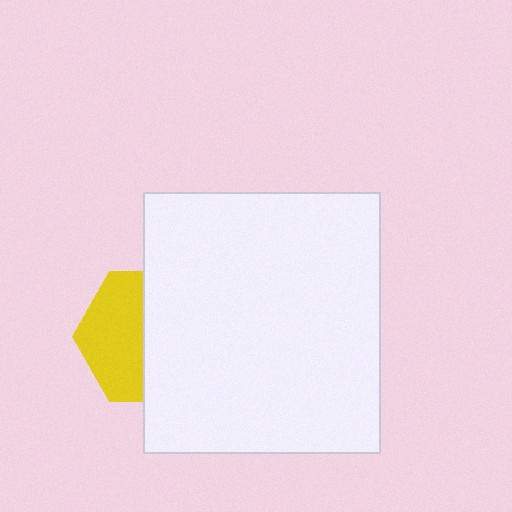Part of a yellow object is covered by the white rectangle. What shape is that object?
It is a hexagon.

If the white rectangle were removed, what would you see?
You would see the complete yellow hexagon.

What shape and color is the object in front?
The object in front is a white rectangle.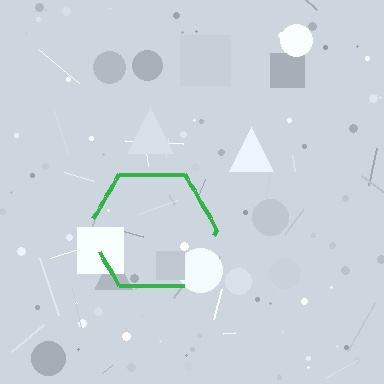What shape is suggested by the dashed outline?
The dashed outline suggests a hexagon.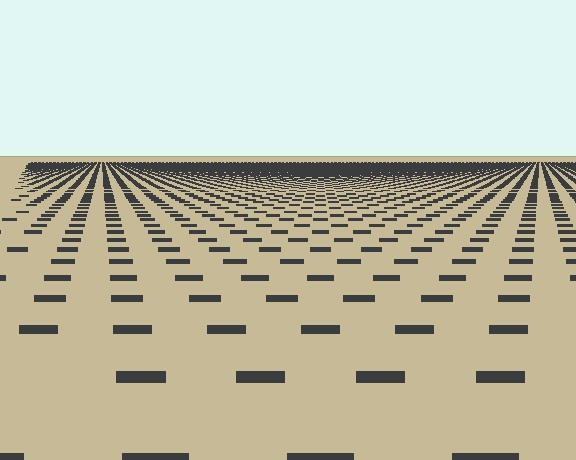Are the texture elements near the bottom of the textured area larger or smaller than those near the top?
Larger. Near the bottom, elements are closer to the viewer and appear at a bigger on-screen size.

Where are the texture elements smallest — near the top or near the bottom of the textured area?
Near the top.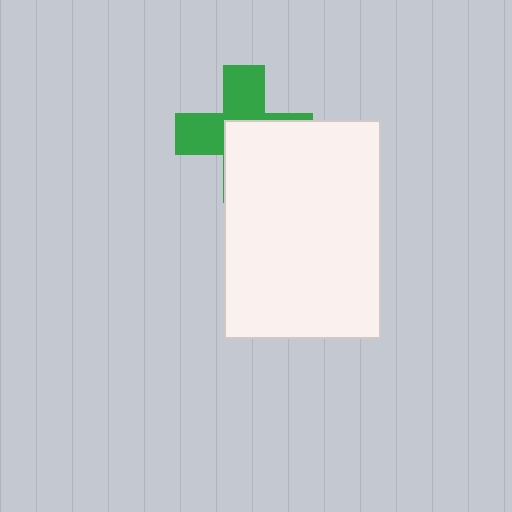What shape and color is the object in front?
The object in front is a white rectangle.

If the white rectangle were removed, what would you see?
You would see the complete green cross.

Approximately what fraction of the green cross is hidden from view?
Roughly 53% of the green cross is hidden behind the white rectangle.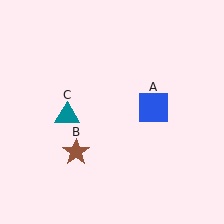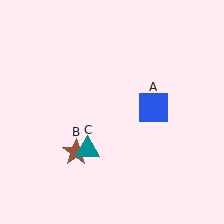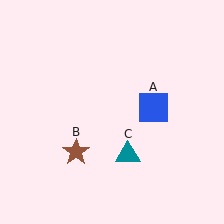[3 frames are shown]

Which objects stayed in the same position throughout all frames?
Blue square (object A) and brown star (object B) remained stationary.